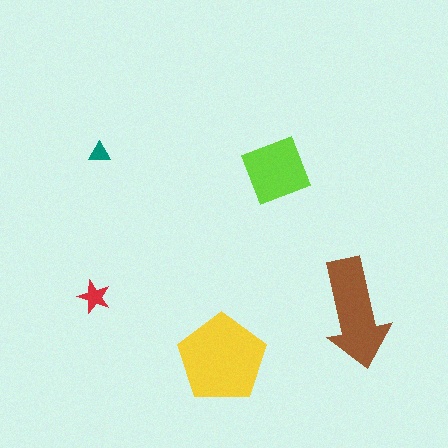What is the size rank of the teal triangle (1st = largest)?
5th.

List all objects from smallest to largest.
The teal triangle, the red star, the lime diamond, the brown arrow, the yellow pentagon.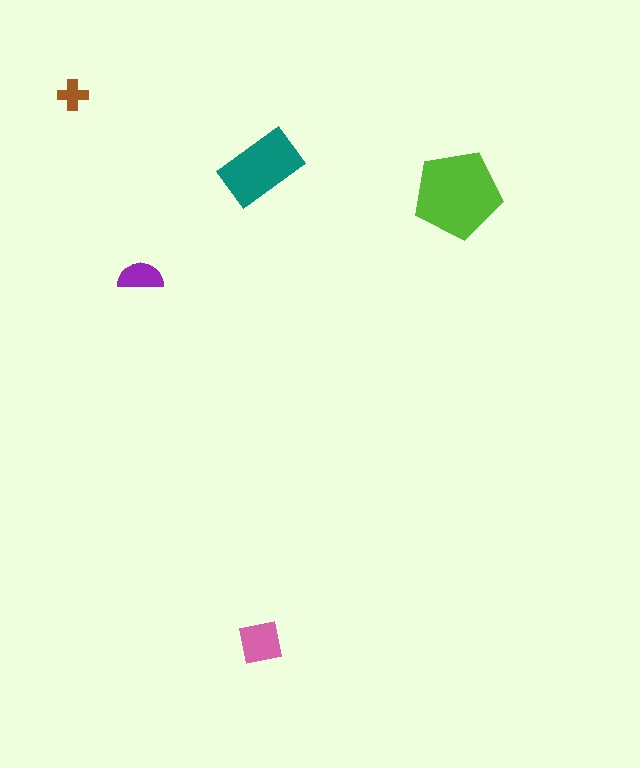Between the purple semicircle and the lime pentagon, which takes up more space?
The lime pentagon.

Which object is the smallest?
The brown cross.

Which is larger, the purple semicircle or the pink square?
The pink square.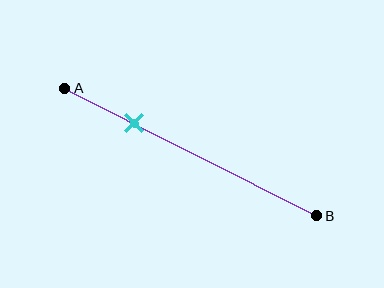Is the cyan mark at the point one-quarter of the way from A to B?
Yes, the mark is approximately at the one-quarter point.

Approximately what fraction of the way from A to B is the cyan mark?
The cyan mark is approximately 25% of the way from A to B.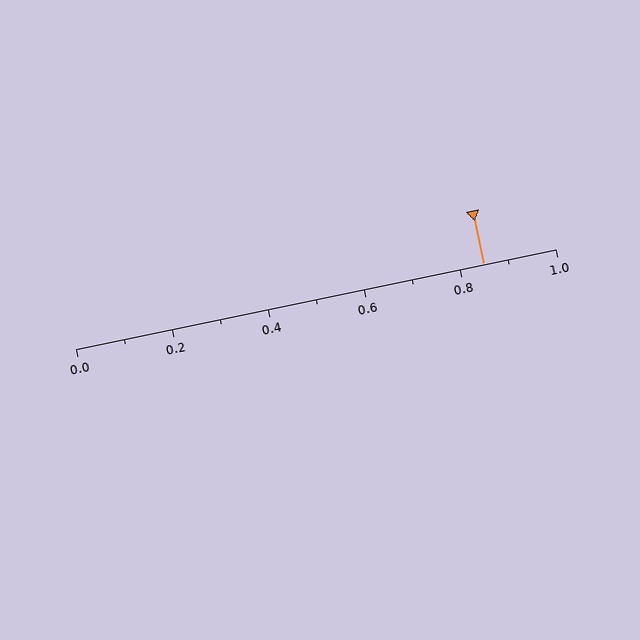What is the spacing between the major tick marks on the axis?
The major ticks are spaced 0.2 apart.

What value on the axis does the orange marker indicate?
The marker indicates approximately 0.85.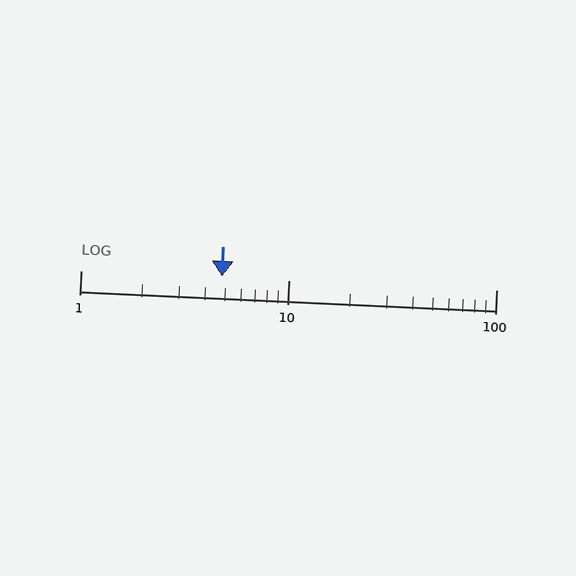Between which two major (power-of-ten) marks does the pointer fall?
The pointer is between 1 and 10.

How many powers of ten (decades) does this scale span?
The scale spans 2 decades, from 1 to 100.